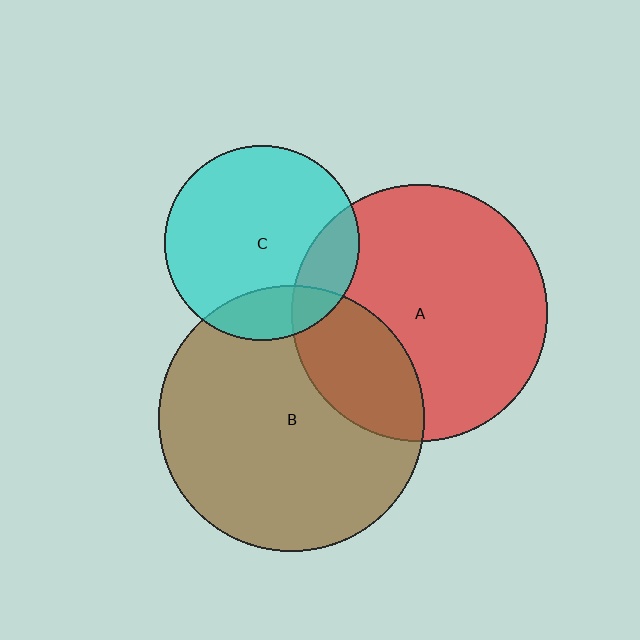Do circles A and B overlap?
Yes.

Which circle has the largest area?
Circle B (brown).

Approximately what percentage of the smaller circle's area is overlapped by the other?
Approximately 25%.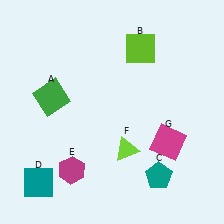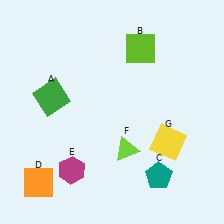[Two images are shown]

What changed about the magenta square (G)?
In Image 1, G is magenta. In Image 2, it changed to yellow.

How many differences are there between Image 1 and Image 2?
There are 2 differences between the two images.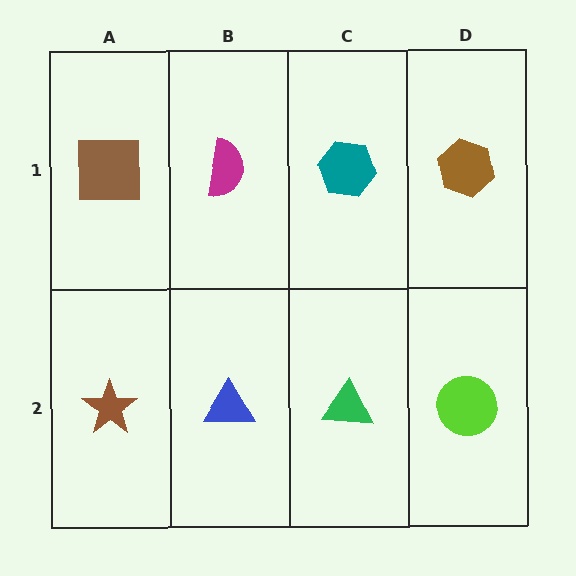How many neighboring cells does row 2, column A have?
2.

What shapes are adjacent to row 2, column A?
A brown square (row 1, column A), a blue triangle (row 2, column B).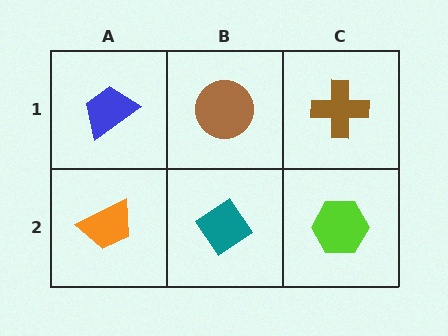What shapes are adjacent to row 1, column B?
A teal diamond (row 2, column B), a blue trapezoid (row 1, column A), a brown cross (row 1, column C).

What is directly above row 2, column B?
A brown circle.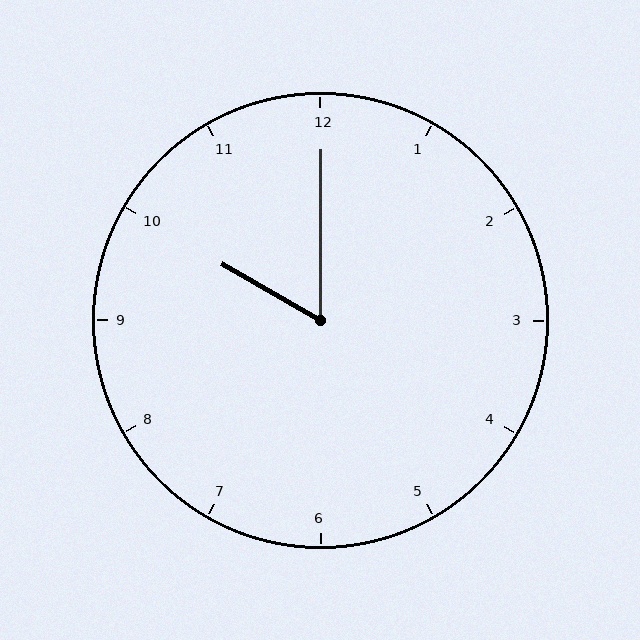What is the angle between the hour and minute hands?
Approximately 60 degrees.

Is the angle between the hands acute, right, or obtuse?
It is acute.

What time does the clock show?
10:00.